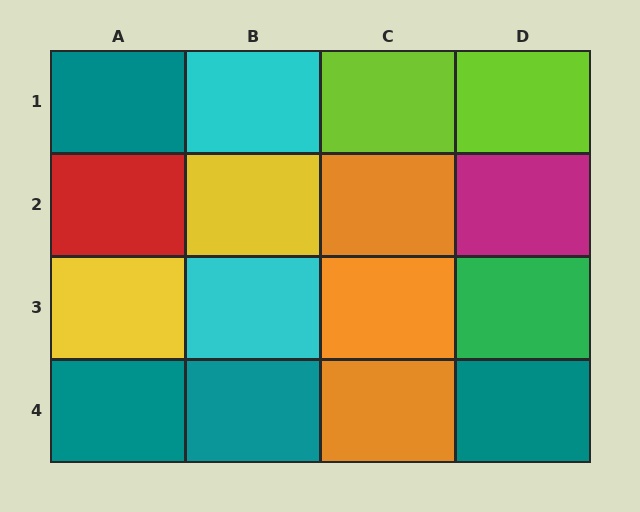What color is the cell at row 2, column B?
Yellow.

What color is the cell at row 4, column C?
Orange.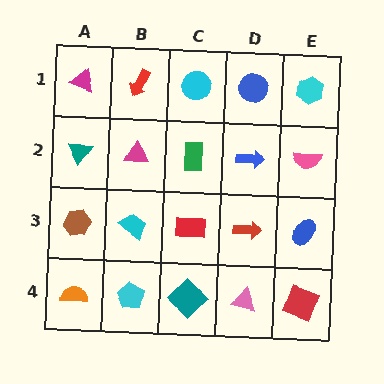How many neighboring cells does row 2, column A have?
3.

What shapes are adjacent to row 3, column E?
A pink semicircle (row 2, column E), a red square (row 4, column E), a red arrow (row 3, column D).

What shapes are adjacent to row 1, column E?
A pink semicircle (row 2, column E), a blue circle (row 1, column D).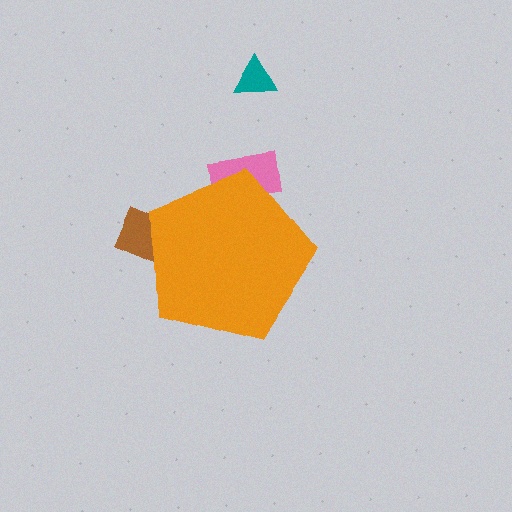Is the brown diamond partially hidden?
Yes, the brown diamond is partially hidden behind the orange pentagon.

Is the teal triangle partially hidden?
No, the teal triangle is fully visible.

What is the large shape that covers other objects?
An orange pentagon.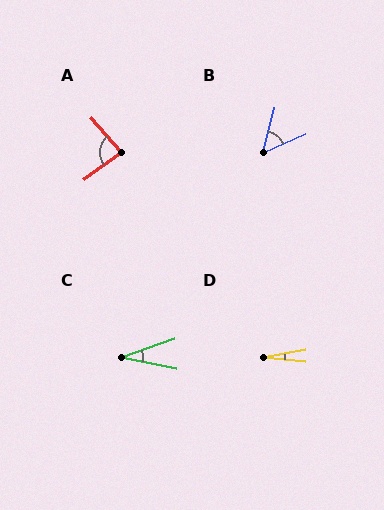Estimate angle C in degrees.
Approximately 31 degrees.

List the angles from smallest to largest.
D (16°), C (31°), B (52°), A (85°).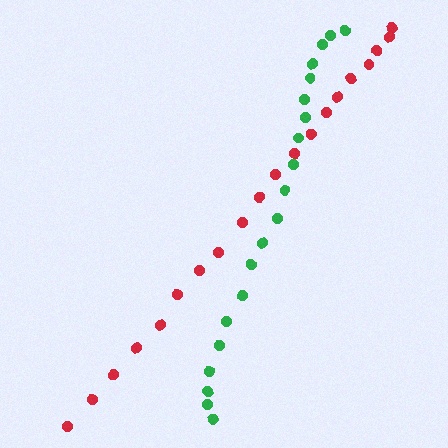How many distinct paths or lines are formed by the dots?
There are 2 distinct paths.